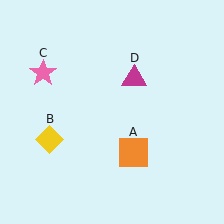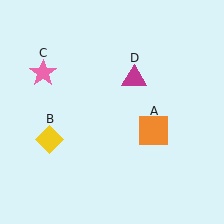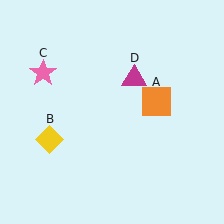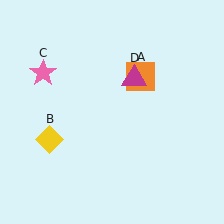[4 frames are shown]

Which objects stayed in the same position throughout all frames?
Yellow diamond (object B) and pink star (object C) and magenta triangle (object D) remained stationary.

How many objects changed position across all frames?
1 object changed position: orange square (object A).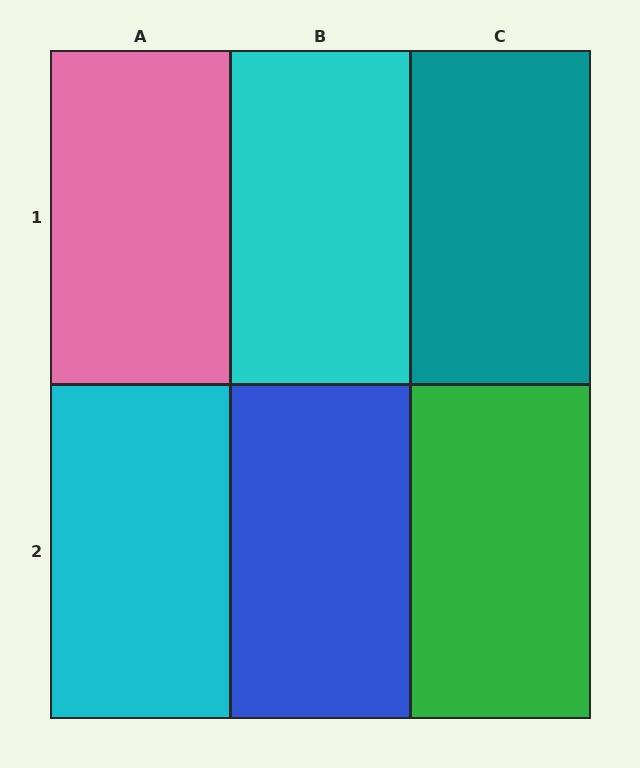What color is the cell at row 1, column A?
Pink.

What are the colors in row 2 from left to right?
Cyan, blue, green.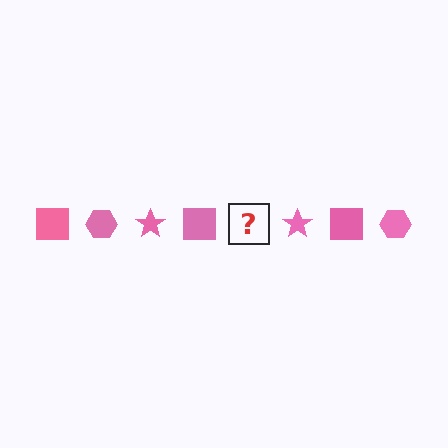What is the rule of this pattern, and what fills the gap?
The rule is that the pattern cycles through square, hexagon, star shapes in pink. The gap should be filled with a pink hexagon.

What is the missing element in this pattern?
The missing element is a pink hexagon.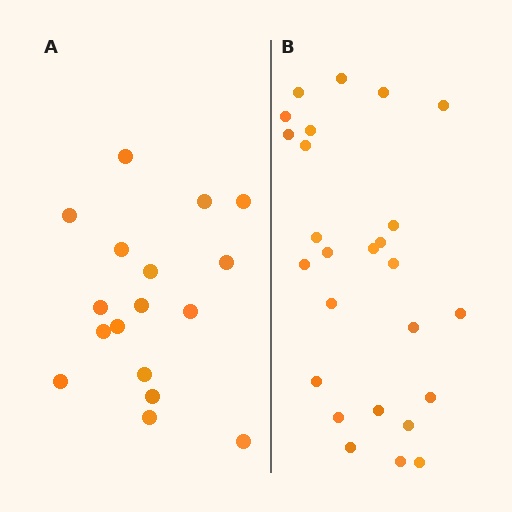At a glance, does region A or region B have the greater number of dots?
Region B (the right region) has more dots.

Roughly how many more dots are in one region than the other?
Region B has roughly 8 or so more dots than region A.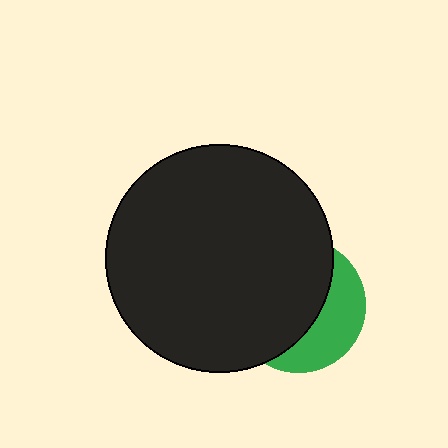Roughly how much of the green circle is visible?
A small part of it is visible (roughly 35%).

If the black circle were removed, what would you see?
You would see the complete green circle.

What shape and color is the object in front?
The object in front is a black circle.